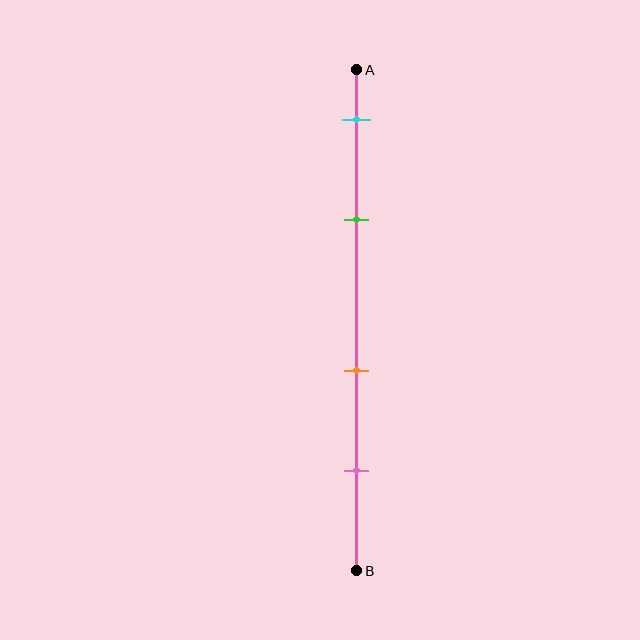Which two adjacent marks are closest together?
The cyan and green marks are the closest adjacent pair.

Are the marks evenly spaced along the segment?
No, the marks are not evenly spaced.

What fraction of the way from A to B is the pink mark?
The pink mark is approximately 80% (0.8) of the way from A to B.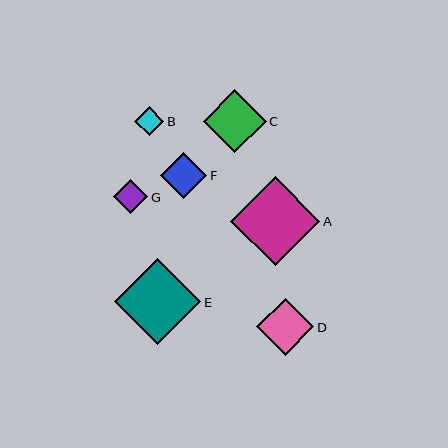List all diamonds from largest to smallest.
From largest to smallest: A, E, C, D, F, G, B.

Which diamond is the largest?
Diamond A is the largest with a size of approximately 89 pixels.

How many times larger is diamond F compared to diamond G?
Diamond F is approximately 1.4 times the size of diamond G.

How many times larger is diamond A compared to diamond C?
Diamond A is approximately 1.4 times the size of diamond C.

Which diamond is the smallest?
Diamond B is the smallest with a size of approximately 29 pixels.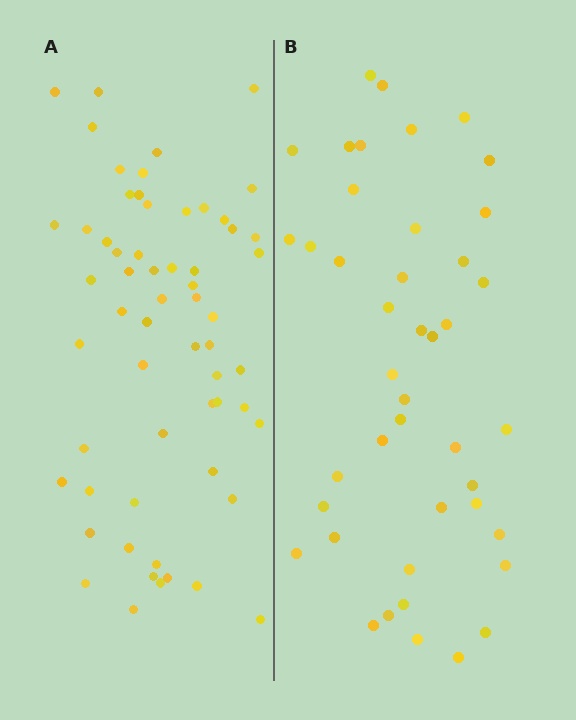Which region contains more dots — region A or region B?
Region A (the left region) has more dots.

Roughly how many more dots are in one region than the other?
Region A has approximately 15 more dots than region B.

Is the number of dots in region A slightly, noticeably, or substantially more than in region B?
Region A has noticeably more, but not dramatically so. The ratio is roughly 1.4 to 1.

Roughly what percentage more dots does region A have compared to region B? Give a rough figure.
About 40% more.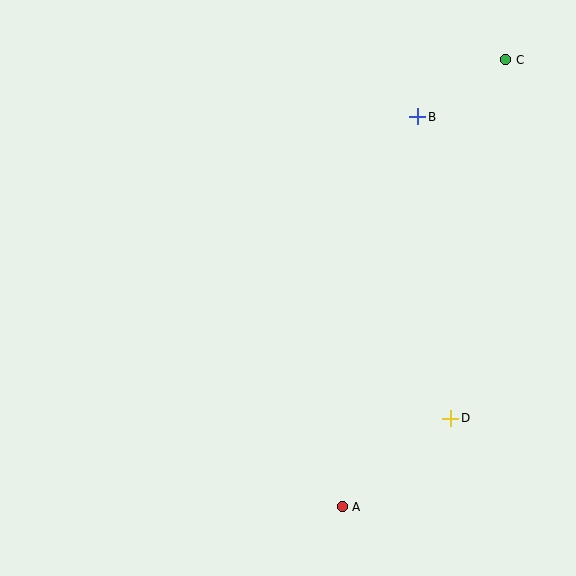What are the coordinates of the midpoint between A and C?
The midpoint between A and C is at (424, 283).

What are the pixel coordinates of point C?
Point C is at (506, 60).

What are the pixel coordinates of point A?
Point A is at (342, 507).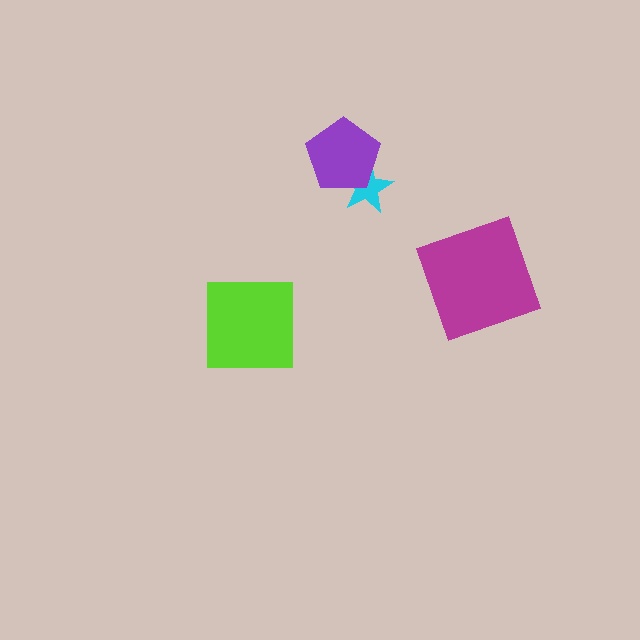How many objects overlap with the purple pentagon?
1 object overlaps with the purple pentagon.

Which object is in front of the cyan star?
The purple pentagon is in front of the cyan star.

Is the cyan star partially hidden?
Yes, it is partially covered by another shape.